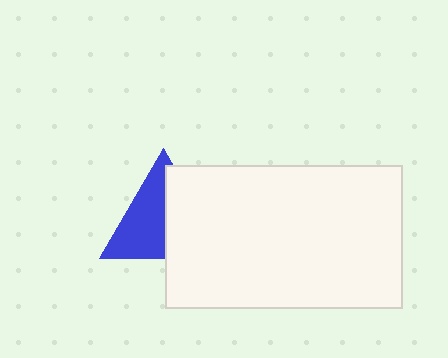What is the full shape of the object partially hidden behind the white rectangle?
The partially hidden object is a blue triangle.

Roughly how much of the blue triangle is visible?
About half of it is visible (roughly 54%).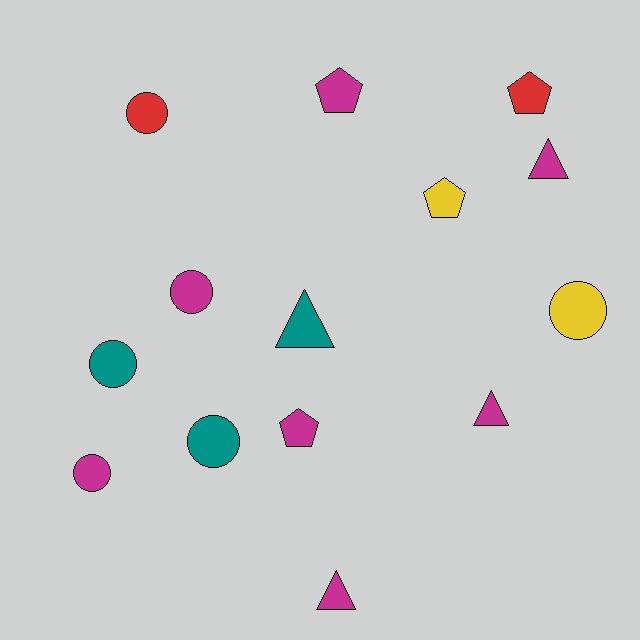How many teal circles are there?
There are 2 teal circles.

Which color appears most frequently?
Magenta, with 7 objects.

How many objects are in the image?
There are 14 objects.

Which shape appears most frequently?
Circle, with 6 objects.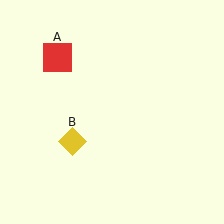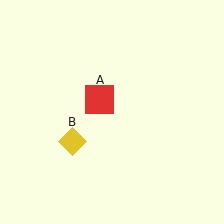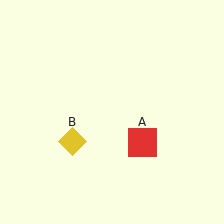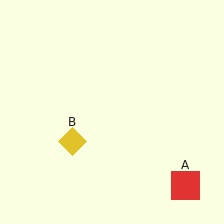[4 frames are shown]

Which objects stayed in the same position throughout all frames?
Yellow diamond (object B) remained stationary.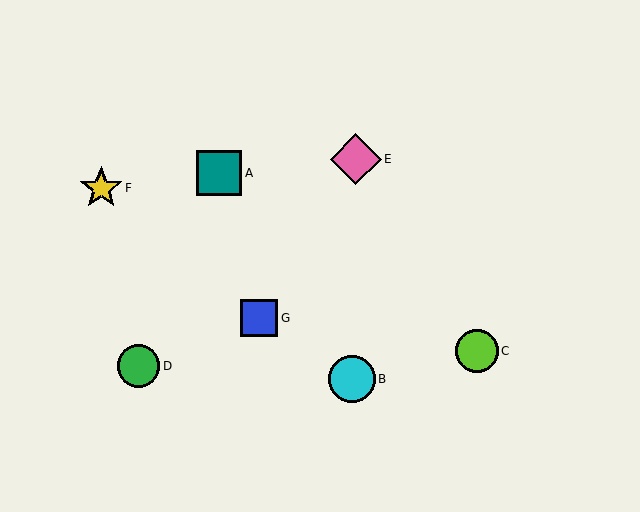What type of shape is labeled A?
Shape A is a teal square.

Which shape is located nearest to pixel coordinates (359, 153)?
The pink diamond (labeled E) at (356, 159) is nearest to that location.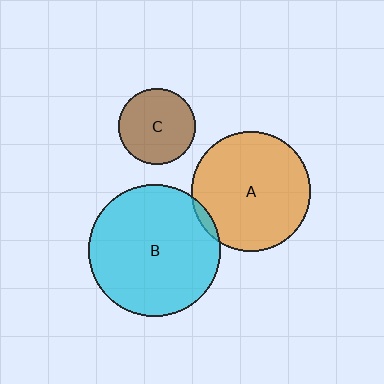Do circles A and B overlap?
Yes.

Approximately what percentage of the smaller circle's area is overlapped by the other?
Approximately 5%.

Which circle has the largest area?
Circle B (cyan).